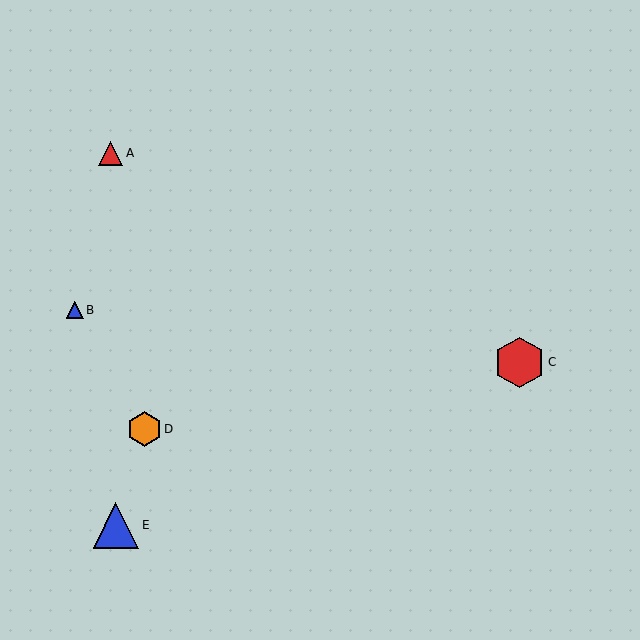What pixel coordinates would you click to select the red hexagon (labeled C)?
Click at (520, 362) to select the red hexagon C.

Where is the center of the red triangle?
The center of the red triangle is at (111, 153).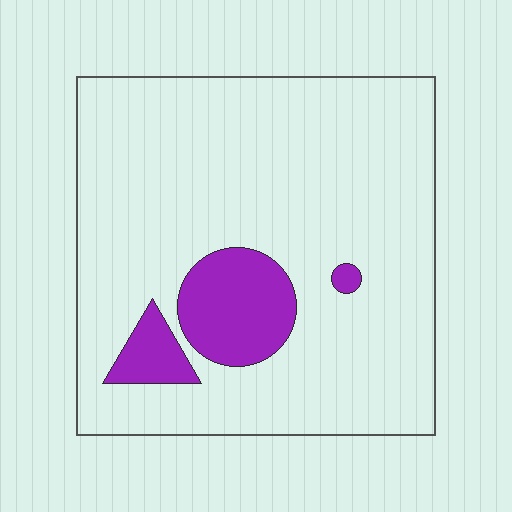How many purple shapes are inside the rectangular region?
3.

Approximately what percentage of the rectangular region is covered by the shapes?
Approximately 15%.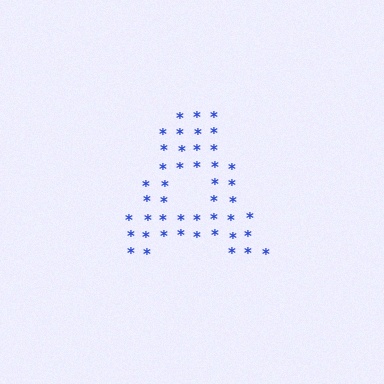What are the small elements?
The small elements are asterisks.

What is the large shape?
The large shape is the letter A.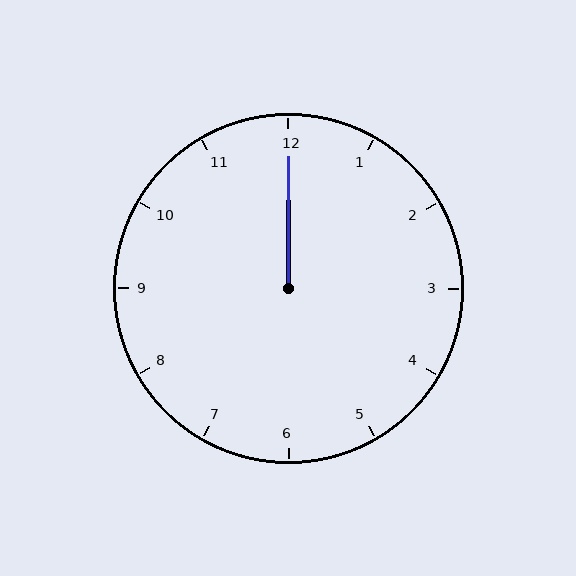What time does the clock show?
12:00.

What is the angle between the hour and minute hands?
Approximately 0 degrees.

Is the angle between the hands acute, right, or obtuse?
It is acute.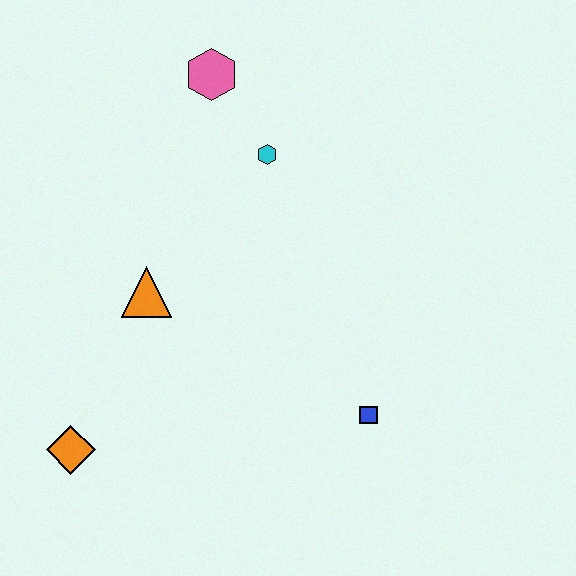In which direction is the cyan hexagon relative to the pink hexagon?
The cyan hexagon is below the pink hexagon.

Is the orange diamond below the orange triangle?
Yes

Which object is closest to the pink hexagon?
The cyan hexagon is closest to the pink hexagon.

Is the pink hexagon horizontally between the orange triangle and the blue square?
Yes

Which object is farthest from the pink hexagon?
The orange diamond is farthest from the pink hexagon.